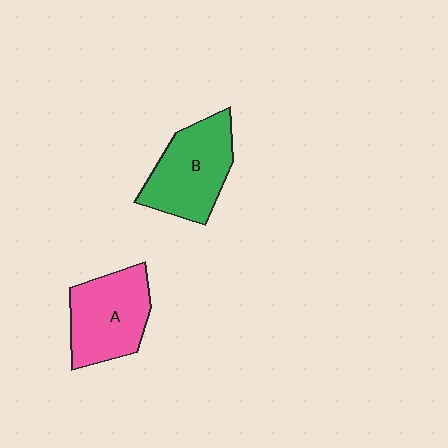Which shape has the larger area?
Shape B (green).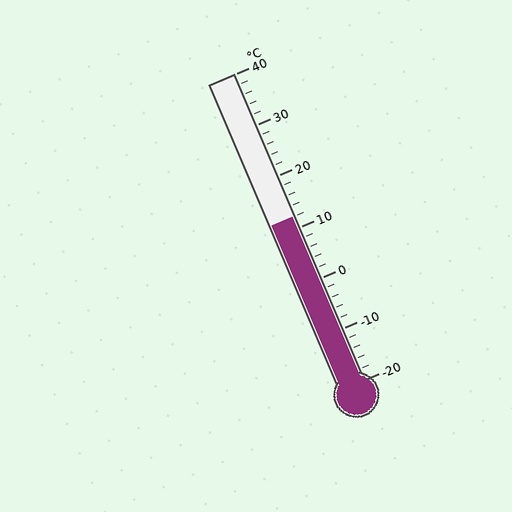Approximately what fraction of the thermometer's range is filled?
The thermometer is filled to approximately 55% of its range.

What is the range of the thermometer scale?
The thermometer scale ranges from -20°C to 40°C.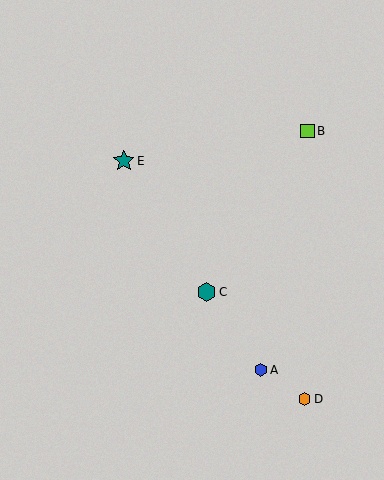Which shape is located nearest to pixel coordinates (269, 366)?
The blue hexagon (labeled A) at (261, 370) is nearest to that location.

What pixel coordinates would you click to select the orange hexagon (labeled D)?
Click at (305, 399) to select the orange hexagon D.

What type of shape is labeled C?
Shape C is a teal hexagon.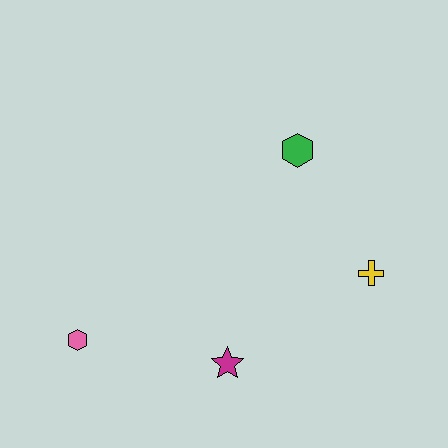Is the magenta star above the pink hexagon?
No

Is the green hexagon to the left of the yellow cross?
Yes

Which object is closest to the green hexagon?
The yellow cross is closest to the green hexagon.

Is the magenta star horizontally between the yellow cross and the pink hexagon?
Yes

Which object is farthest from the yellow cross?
The pink hexagon is farthest from the yellow cross.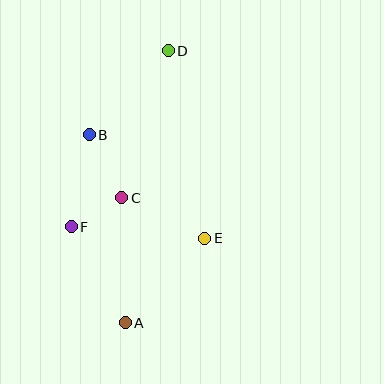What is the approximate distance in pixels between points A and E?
The distance between A and E is approximately 116 pixels.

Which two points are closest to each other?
Points C and F are closest to each other.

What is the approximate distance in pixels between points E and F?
The distance between E and F is approximately 134 pixels.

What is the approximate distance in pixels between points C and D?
The distance between C and D is approximately 154 pixels.